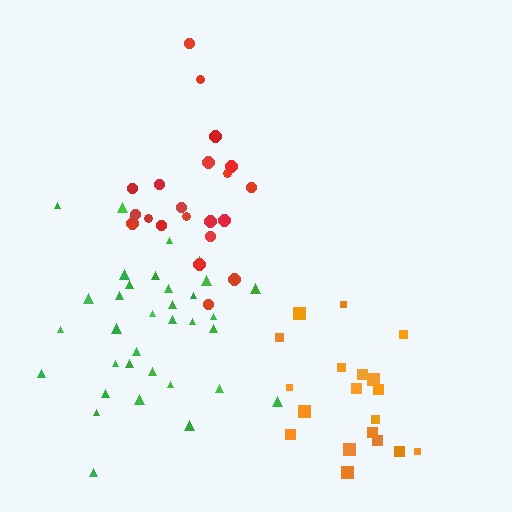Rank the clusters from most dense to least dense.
green, orange, red.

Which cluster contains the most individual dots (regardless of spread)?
Green (35).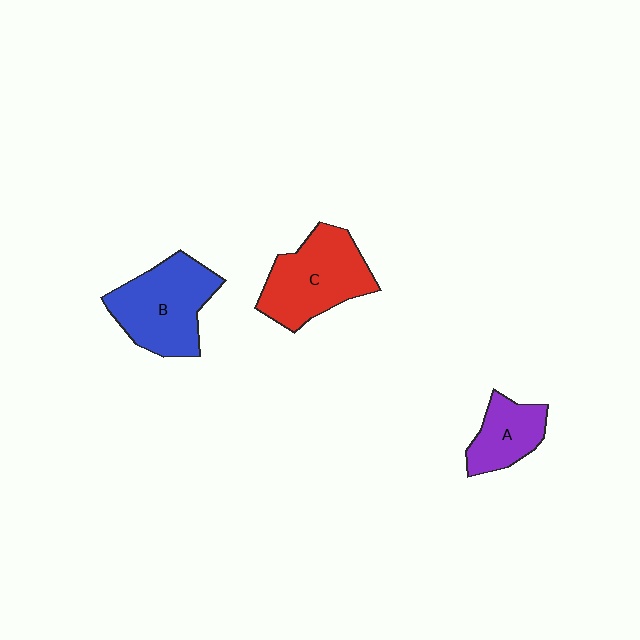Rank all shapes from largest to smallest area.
From largest to smallest: B (blue), C (red), A (purple).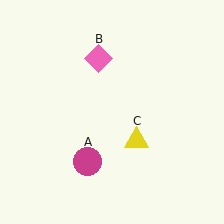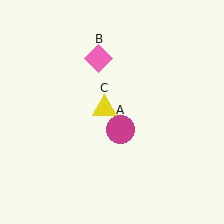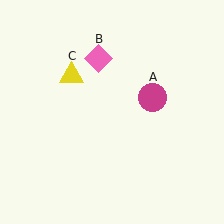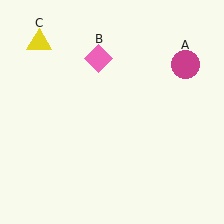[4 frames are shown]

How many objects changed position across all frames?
2 objects changed position: magenta circle (object A), yellow triangle (object C).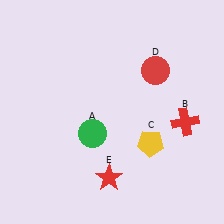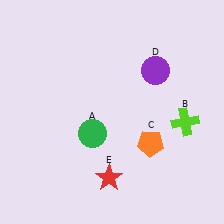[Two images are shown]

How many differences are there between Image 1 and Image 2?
There are 3 differences between the two images.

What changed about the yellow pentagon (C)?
In Image 1, C is yellow. In Image 2, it changed to orange.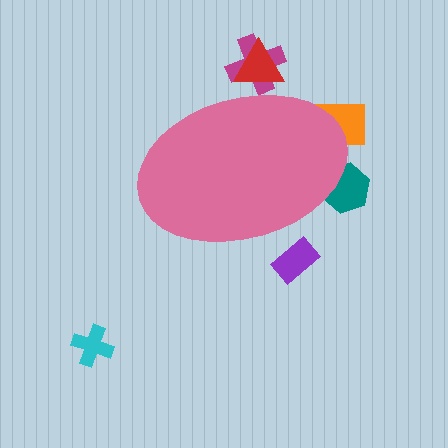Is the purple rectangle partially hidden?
Yes, the purple rectangle is partially hidden behind the pink ellipse.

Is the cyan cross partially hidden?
No, the cyan cross is fully visible.